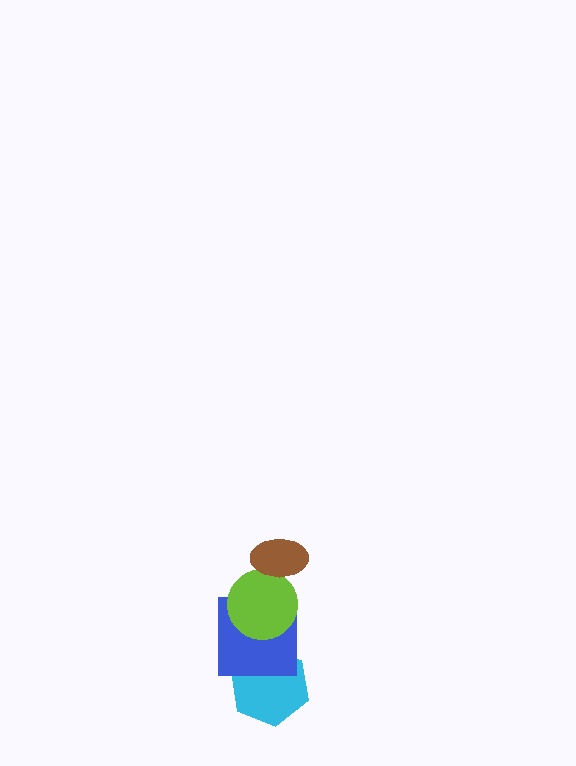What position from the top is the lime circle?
The lime circle is 2nd from the top.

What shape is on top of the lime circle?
The brown ellipse is on top of the lime circle.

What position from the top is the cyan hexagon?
The cyan hexagon is 4th from the top.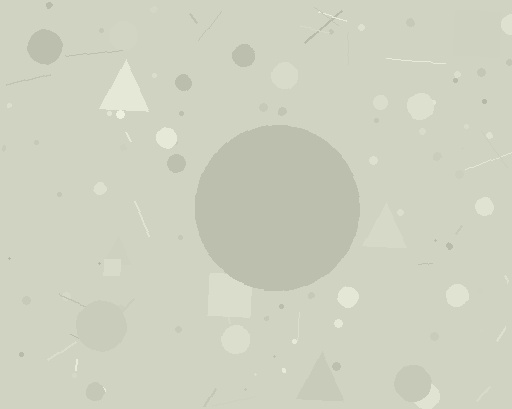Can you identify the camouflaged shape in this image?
The camouflaged shape is a circle.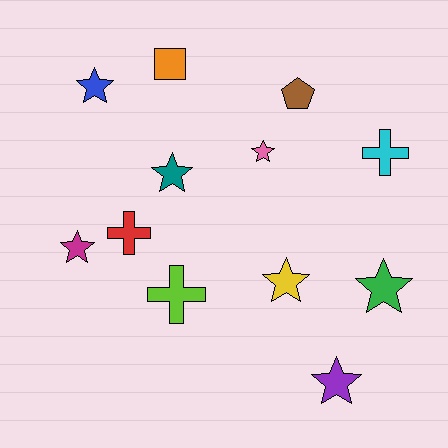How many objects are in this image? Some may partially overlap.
There are 12 objects.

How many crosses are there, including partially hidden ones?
There are 3 crosses.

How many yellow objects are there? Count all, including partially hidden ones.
There is 1 yellow object.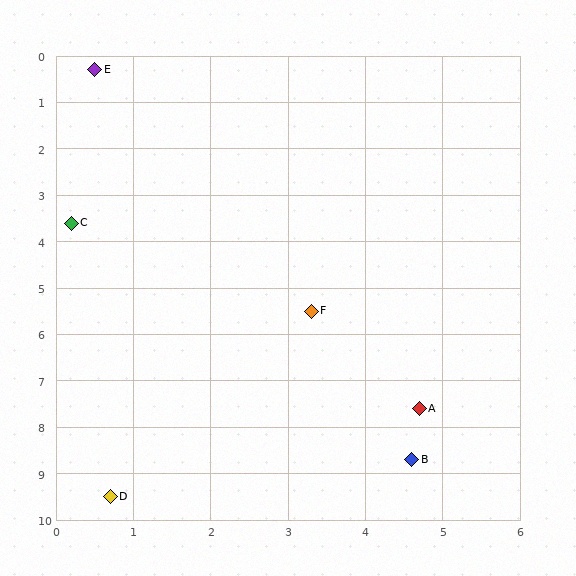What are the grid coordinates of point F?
Point F is at approximately (3.3, 5.5).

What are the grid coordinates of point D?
Point D is at approximately (0.7, 9.5).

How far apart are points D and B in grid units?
Points D and B are about 4.0 grid units apart.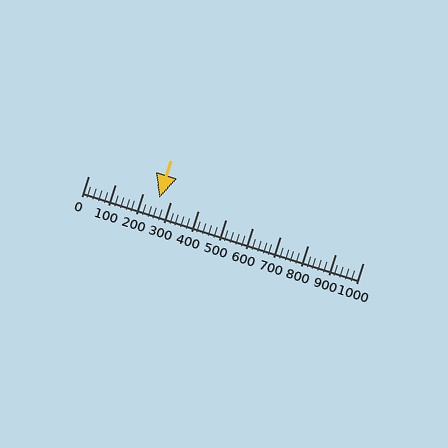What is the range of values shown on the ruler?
The ruler shows values from 0 to 1000.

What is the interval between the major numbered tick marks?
The major tick marks are spaced 100 units apart.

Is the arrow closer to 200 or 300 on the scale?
The arrow is closer to 300.